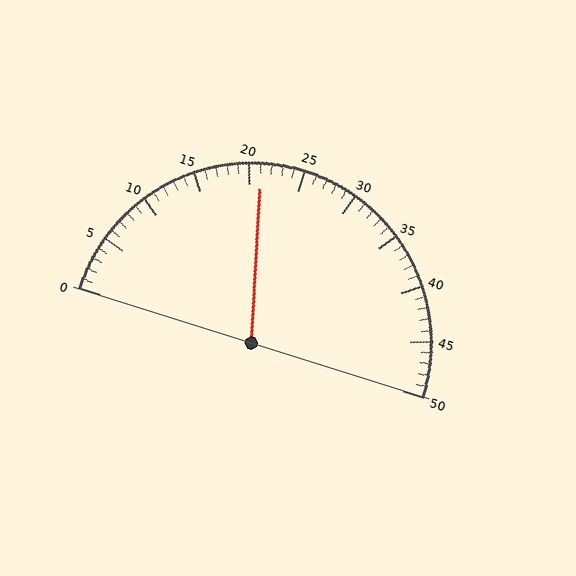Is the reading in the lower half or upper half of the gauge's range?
The reading is in the lower half of the range (0 to 50).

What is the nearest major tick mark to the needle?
The nearest major tick mark is 20.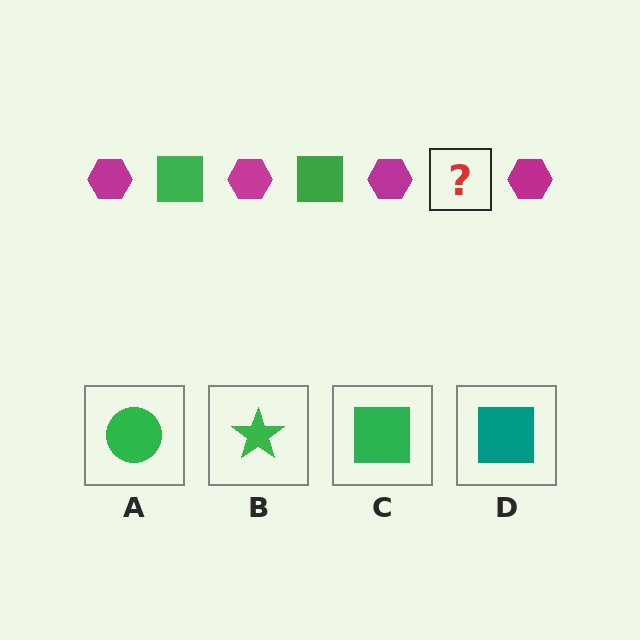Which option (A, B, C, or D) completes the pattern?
C.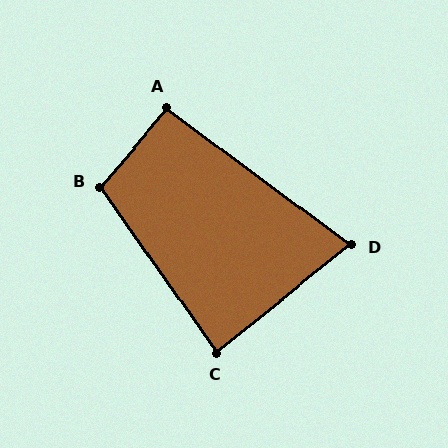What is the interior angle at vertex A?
Approximately 94 degrees (approximately right).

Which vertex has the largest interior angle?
B, at approximately 105 degrees.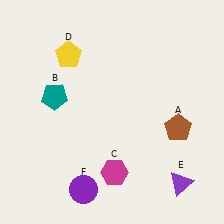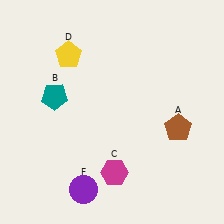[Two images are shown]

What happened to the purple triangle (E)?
The purple triangle (E) was removed in Image 2. It was in the bottom-right area of Image 1.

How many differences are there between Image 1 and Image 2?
There is 1 difference between the two images.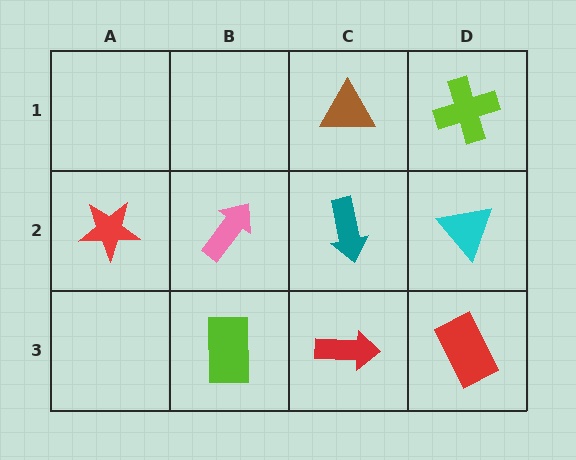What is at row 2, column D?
A cyan triangle.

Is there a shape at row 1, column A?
No, that cell is empty.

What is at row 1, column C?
A brown triangle.